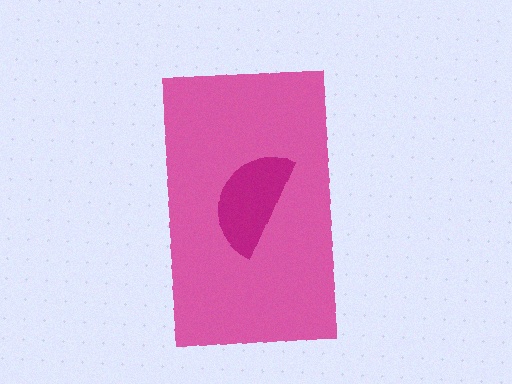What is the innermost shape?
The magenta semicircle.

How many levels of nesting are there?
2.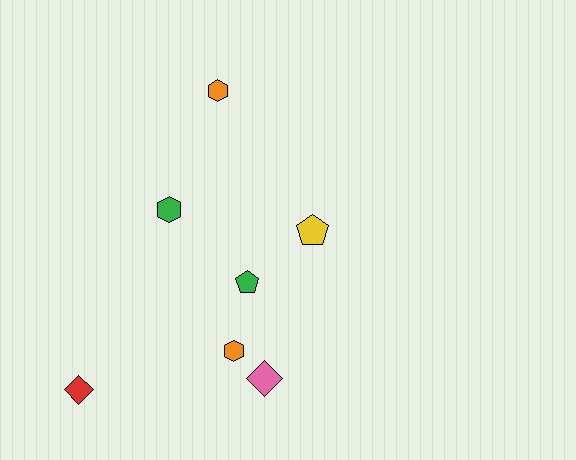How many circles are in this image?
There are no circles.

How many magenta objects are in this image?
There are no magenta objects.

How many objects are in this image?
There are 7 objects.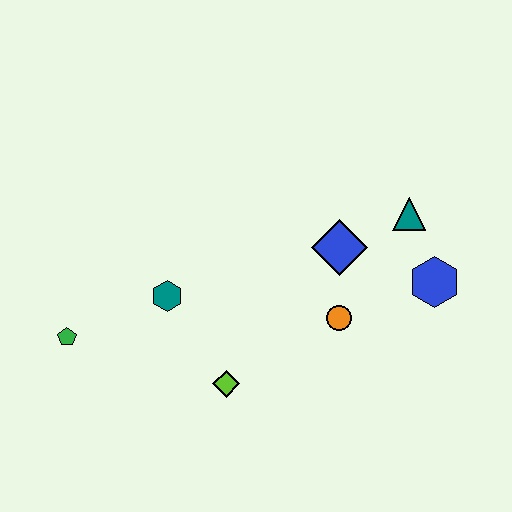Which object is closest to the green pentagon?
The teal hexagon is closest to the green pentagon.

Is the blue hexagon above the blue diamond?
No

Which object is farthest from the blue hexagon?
The green pentagon is farthest from the blue hexagon.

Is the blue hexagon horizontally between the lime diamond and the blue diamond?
No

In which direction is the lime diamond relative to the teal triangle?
The lime diamond is to the left of the teal triangle.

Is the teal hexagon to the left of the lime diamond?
Yes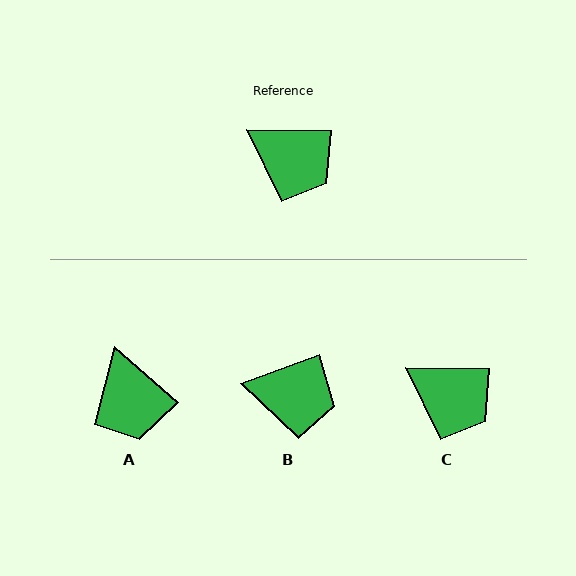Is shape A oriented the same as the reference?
No, it is off by about 40 degrees.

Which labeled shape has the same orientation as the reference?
C.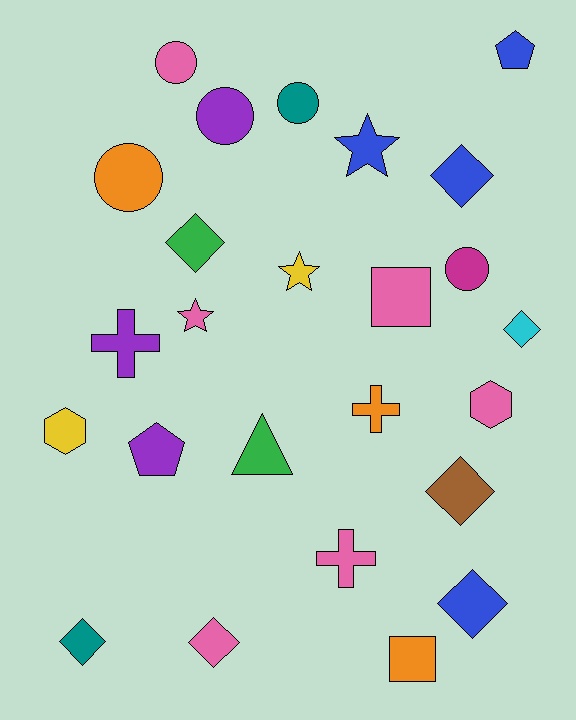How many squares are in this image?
There are 2 squares.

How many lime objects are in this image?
There are no lime objects.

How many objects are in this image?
There are 25 objects.